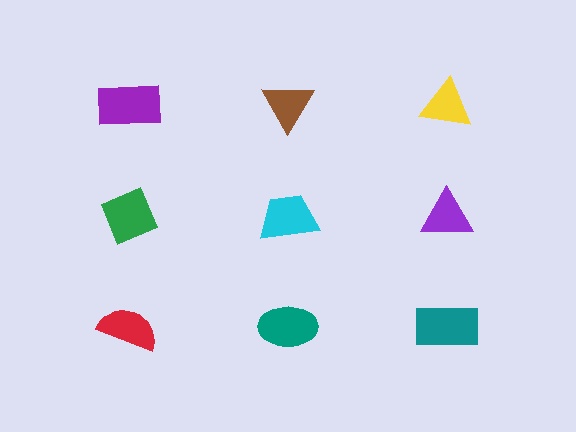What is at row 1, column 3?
A yellow triangle.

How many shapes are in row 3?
3 shapes.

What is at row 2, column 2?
A cyan trapezoid.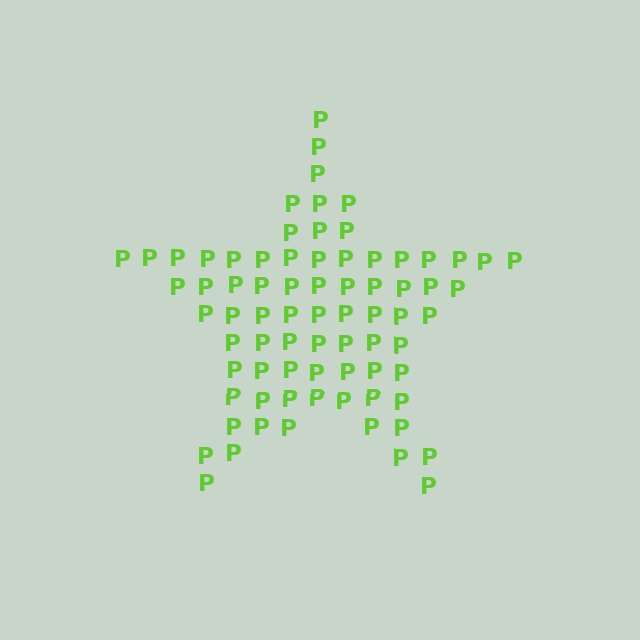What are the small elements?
The small elements are letter P's.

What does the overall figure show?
The overall figure shows a star.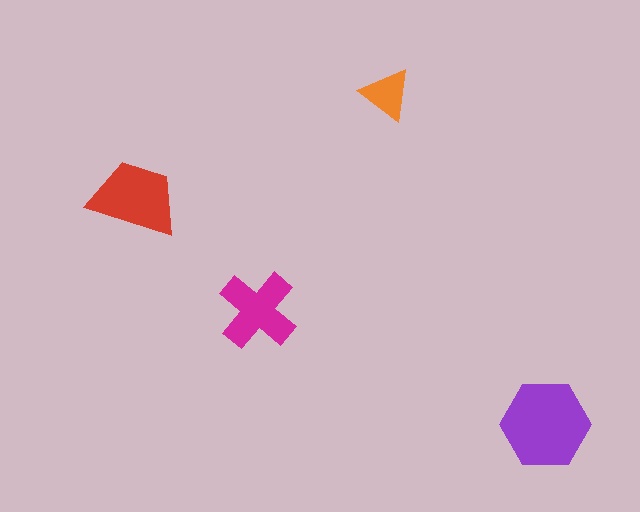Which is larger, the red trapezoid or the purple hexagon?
The purple hexagon.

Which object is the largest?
The purple hexagon.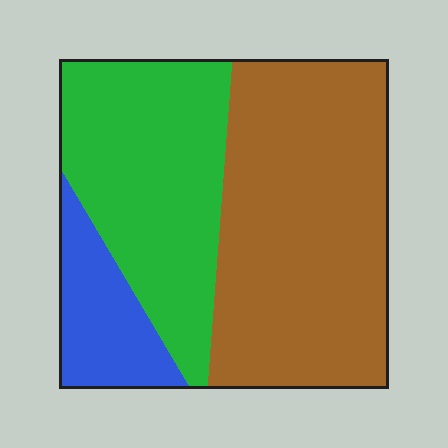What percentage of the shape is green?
Green covers roughly 35% of the shape.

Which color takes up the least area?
Blue, at roughly 15%.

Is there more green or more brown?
Brown.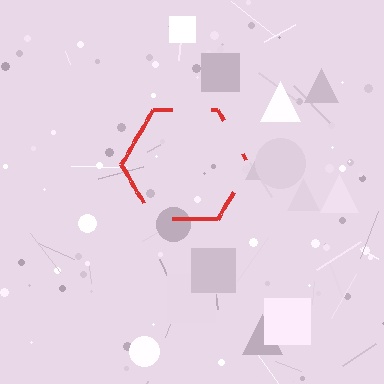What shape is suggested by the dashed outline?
The dashed outline suggests a hexagon.